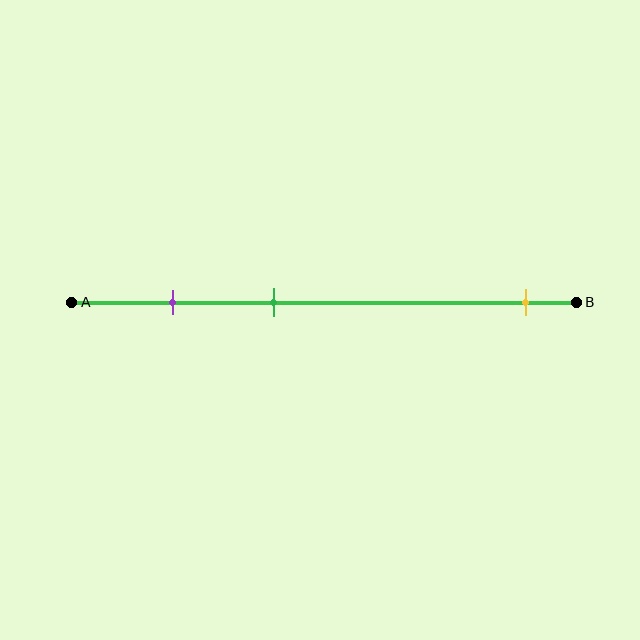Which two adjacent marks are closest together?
The purple and green marks are the closest adjacent pair.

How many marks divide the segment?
There are 3 marks dividing the segment.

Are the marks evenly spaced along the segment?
No, the marks are not evenly spaced.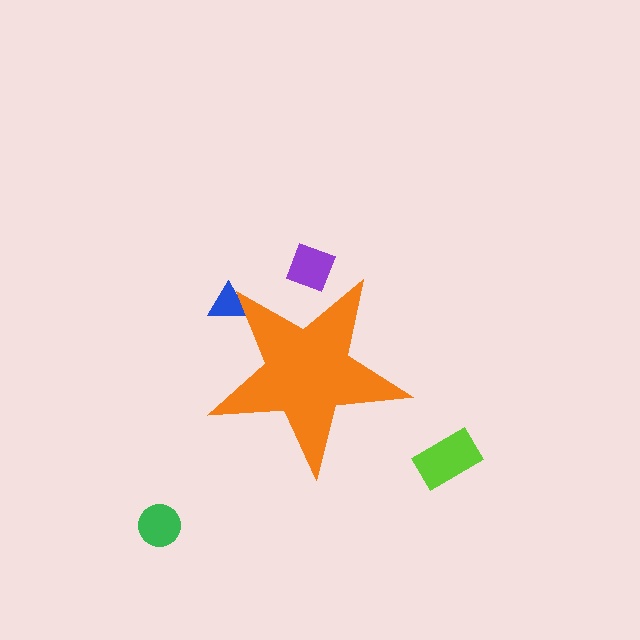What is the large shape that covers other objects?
An orange star.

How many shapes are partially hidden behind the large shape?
2 shapes are partially hidden.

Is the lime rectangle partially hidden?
No, the lime rectangle is fully visible.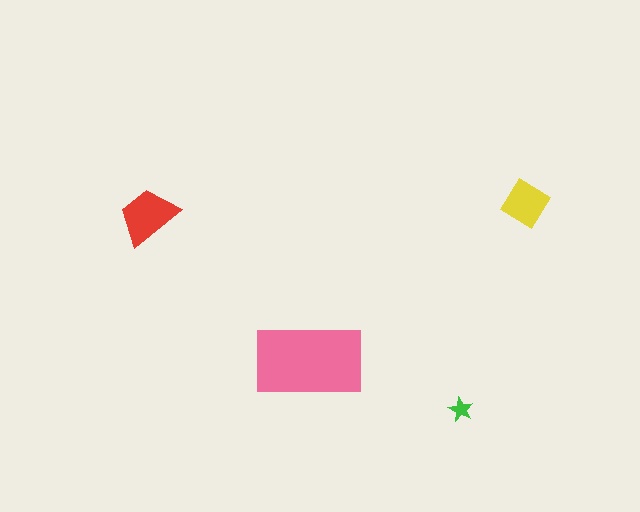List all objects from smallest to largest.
The green star, the yellow diamond, the red trapezoid, the pink rectangle.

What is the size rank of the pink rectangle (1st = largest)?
1st.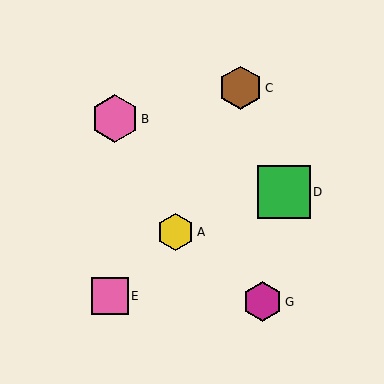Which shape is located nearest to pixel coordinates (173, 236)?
The yellow hexagon (labeled A) at (175, 232) is nearest to that location.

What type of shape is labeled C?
Shape C is a brown hexagon.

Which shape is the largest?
The green square (labeled D) is the largest.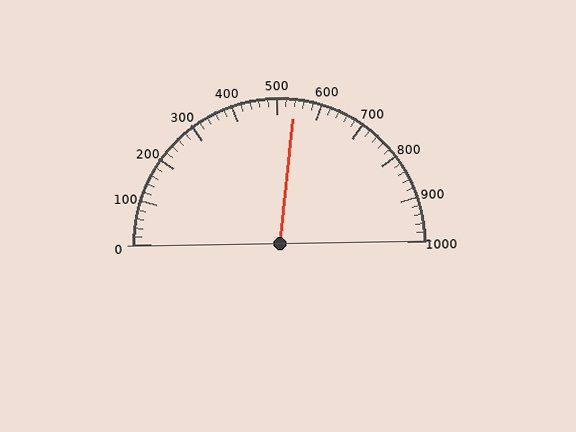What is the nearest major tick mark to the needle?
The nearest major tick mark is 500.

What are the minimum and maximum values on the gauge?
The gauge ranges from 0 to 1000.